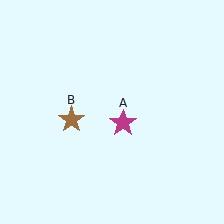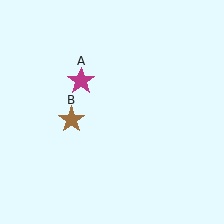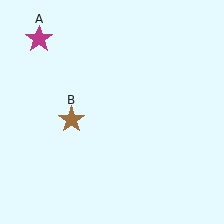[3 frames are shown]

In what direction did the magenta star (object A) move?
The magenta star (object A) moved up and to the left.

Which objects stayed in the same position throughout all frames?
Brown star (object B) remained stationary.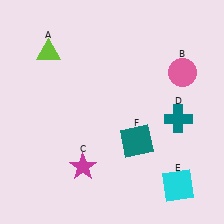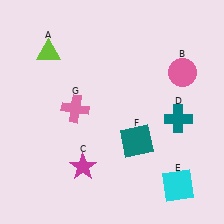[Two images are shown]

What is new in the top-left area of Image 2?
A pink cross (G) was added in the top-left area of Image 2.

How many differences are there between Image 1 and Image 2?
There is 1 difference between the two images.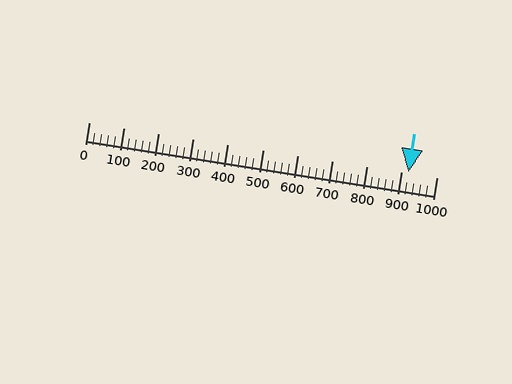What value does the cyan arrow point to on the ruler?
The cyan arrow points to approximately 920.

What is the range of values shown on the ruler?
The ruler shows values from 0 to 1000.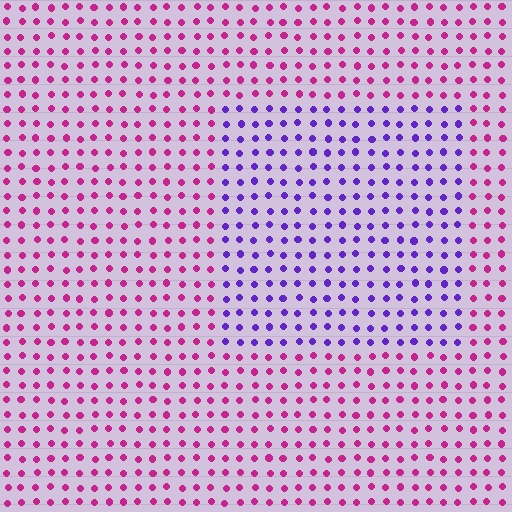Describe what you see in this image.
The image is filled with small magenta elements in a uniform arrangement. A rectangle-shaped region is visible where the elements are tinted to a slightly different hue, forming a subtle color boundary.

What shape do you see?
I see a rectangle.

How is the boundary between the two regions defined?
The boundary is defined purely by a slight shift in hue (about 57 degrees). Spacing, size, and orientation are identical on both sides.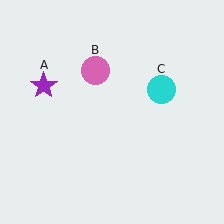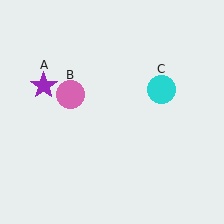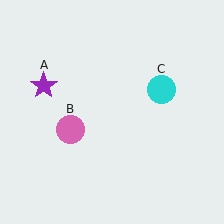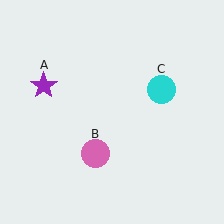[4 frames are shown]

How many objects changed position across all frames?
1 object changed position: pink circle (object B).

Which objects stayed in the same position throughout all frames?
Purple star (object A) and cyan circle (object C) remained stationary.